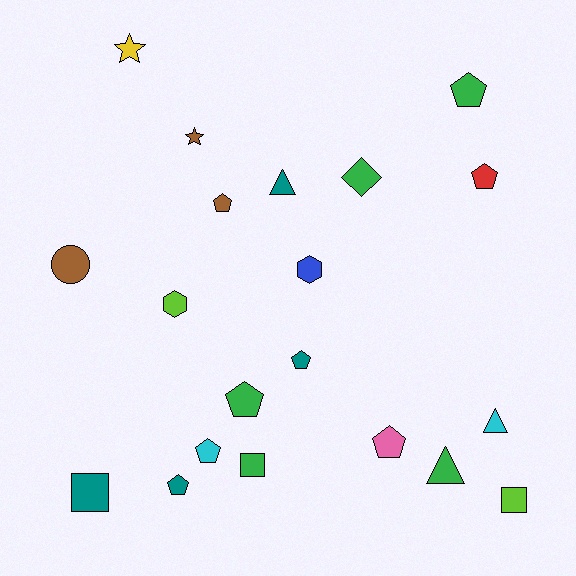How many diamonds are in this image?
There is 1 diamond.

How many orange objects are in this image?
There are no orange objects.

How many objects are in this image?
There are 20 objects.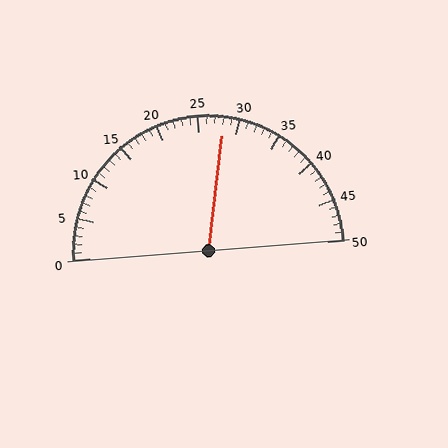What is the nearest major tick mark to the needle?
The nearest major tick mark is 30.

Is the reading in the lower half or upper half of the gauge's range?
The reading is in the upper half of the range (0 to 50).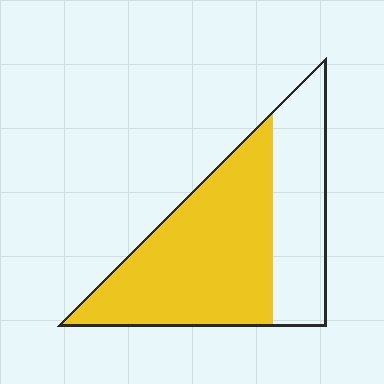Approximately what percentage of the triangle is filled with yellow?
Approximately 65%.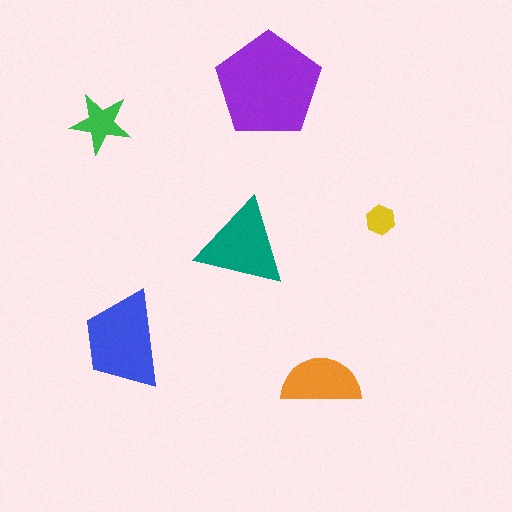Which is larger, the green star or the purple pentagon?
The purple pentagon.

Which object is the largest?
The purple pentagon.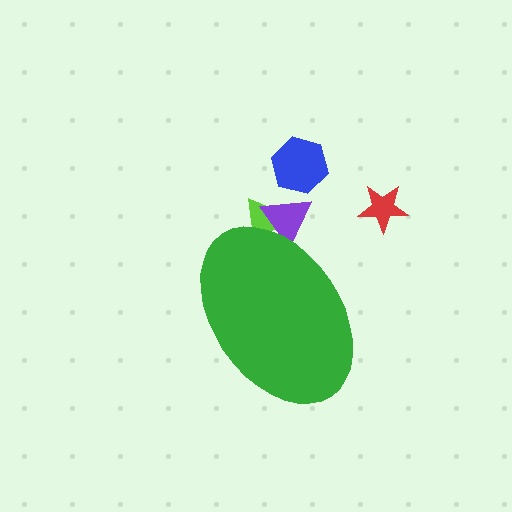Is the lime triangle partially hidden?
Yes, the lime triangle is partially hidden behind the green ellipse.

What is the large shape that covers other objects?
A green ellipse.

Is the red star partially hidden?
No, the red star is fully visible.